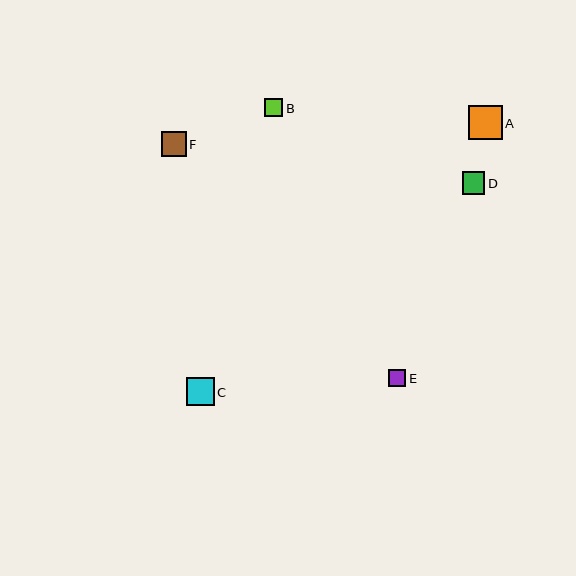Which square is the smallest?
Square E is the smallest with a size of approximately 17 pixels.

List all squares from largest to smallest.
From largest to smallest: A, C, F, D, B, E.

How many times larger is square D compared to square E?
Square D is approximately 1.3 times the size of square E.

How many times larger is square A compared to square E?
Square A is approximately 2.0 times the size of square E.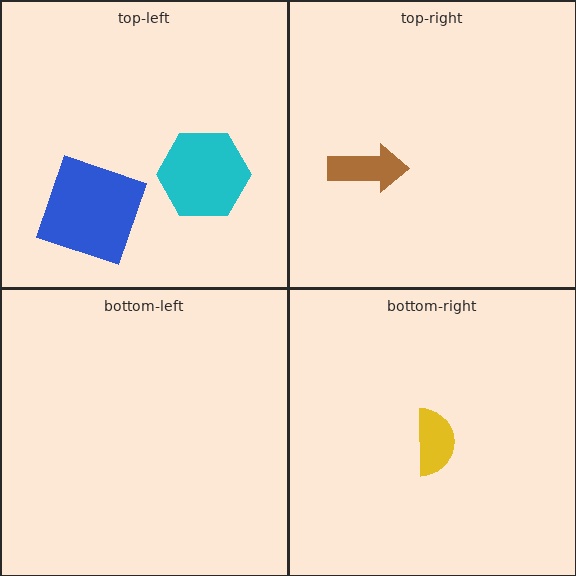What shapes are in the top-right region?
The brown arrow.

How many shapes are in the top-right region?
1.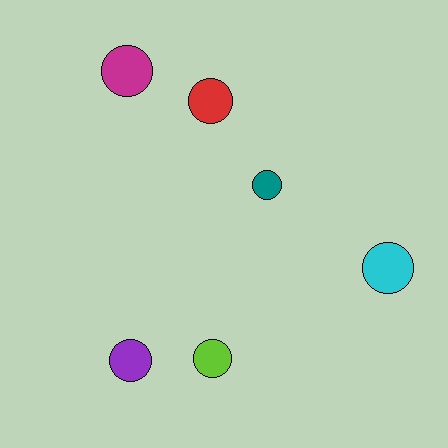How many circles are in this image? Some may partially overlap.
There are 6 circles.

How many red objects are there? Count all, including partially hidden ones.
There is 1 red object.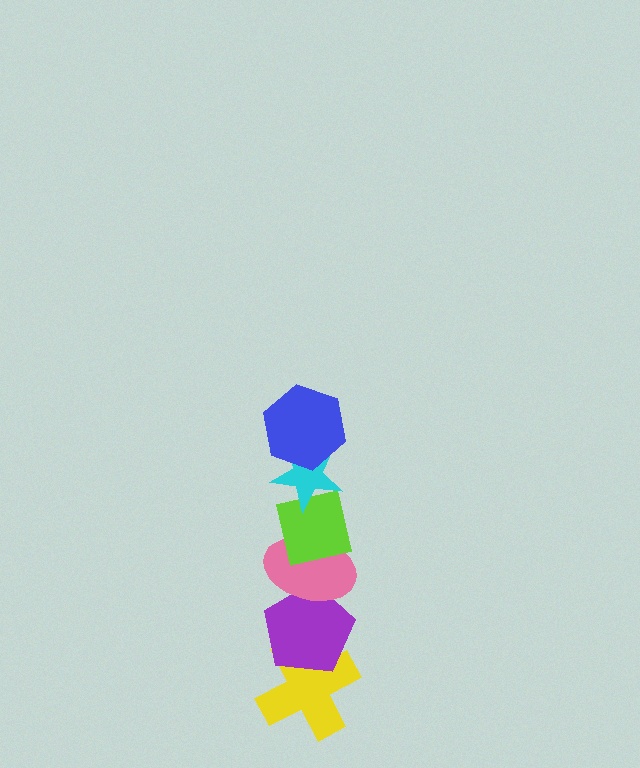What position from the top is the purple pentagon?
The purple pentagon is 5th from the top.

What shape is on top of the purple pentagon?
The pink ellipse is on top of the purple pentagon.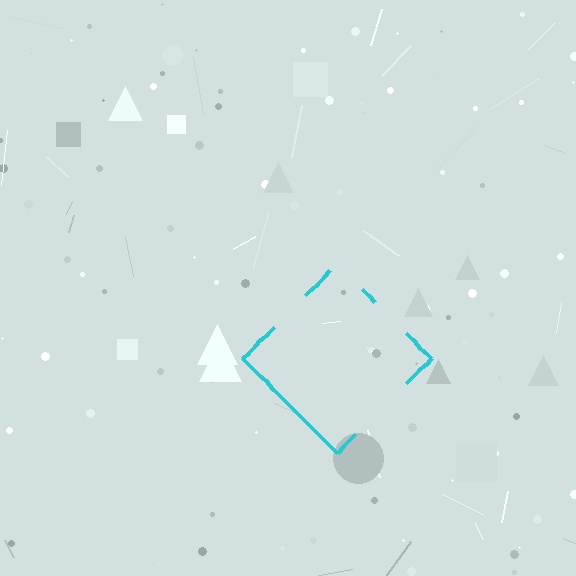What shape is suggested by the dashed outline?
The dashed outline suggests a diamond.